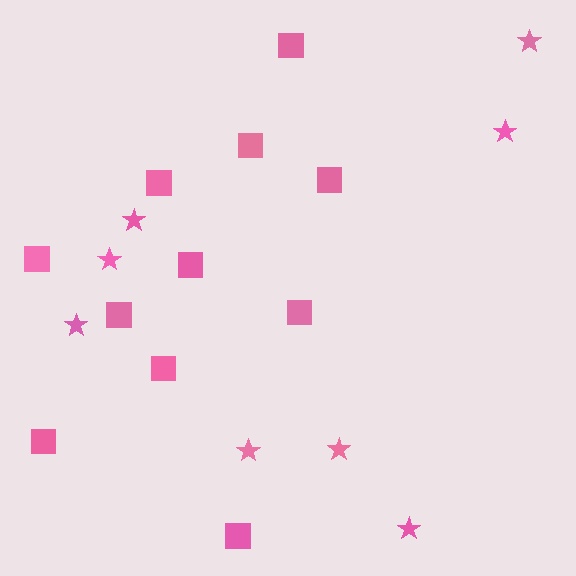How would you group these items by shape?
There are 2 groups: one group of stars (8) and one group of squares (11).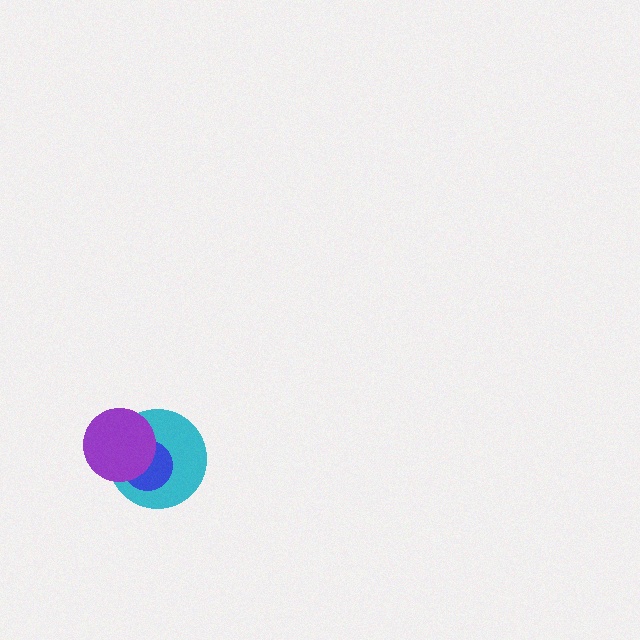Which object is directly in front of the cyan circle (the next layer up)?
The blue circle is directly in front of the cyan circle.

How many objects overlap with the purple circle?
2 objects overlap with the purple circle.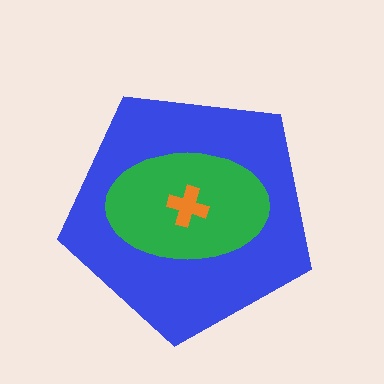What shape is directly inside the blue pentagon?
The green ellipse.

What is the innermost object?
The orange cross.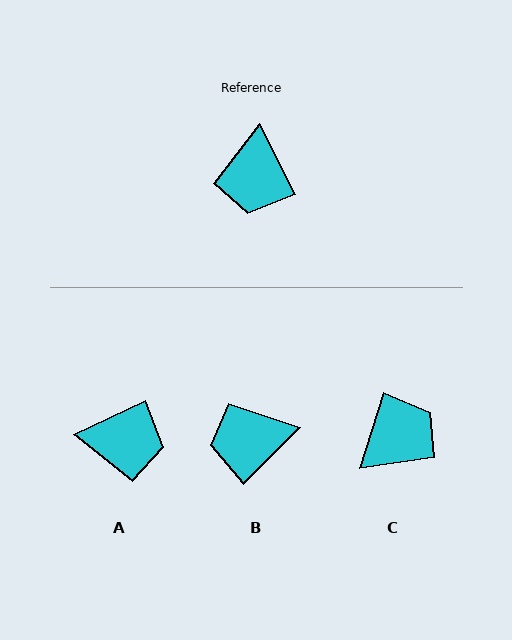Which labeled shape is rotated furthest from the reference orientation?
C, about 136 degrees away.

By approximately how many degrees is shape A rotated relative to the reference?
Approximately 89 degrees counter-clockwise.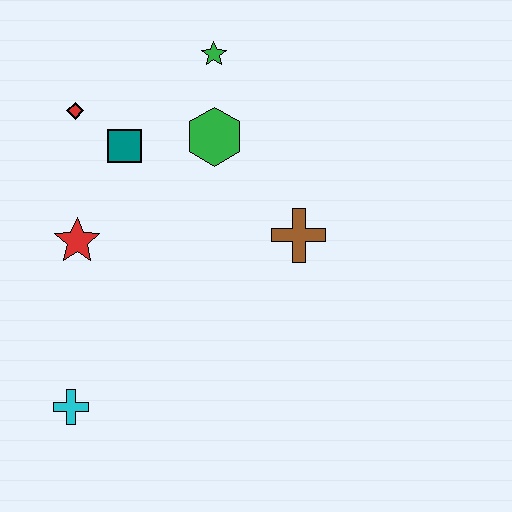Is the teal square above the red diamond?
No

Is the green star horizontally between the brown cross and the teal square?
Yes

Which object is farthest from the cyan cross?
The green star is farthest from the cyan cross.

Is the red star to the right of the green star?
No